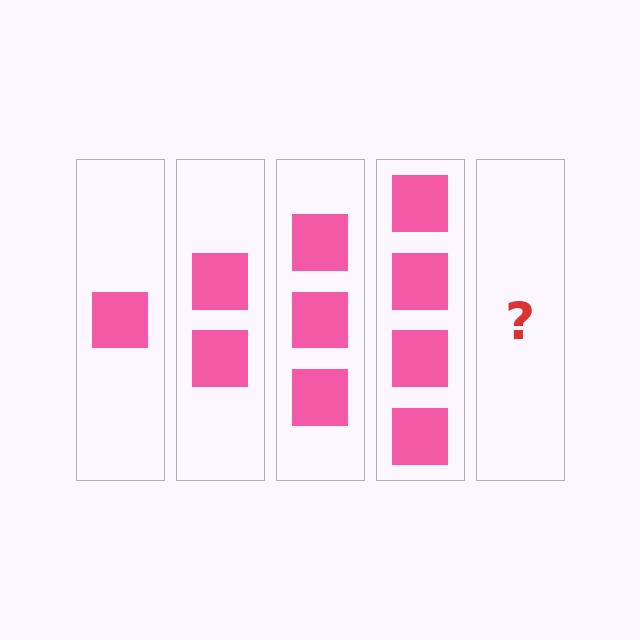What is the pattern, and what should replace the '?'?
The pattern is that each step adds one more square. The '?' should be 5 squares.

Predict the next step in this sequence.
The next step is 5 squares.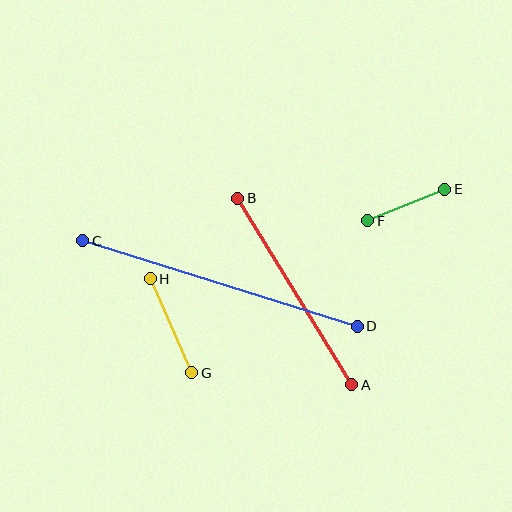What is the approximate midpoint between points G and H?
The midpoint is at approximately (171, 326) pixels.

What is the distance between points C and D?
The distance is approximately 287 pixels.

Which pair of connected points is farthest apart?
Points C and D are farthest apart.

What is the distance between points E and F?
The distance is approximately 83 pixels.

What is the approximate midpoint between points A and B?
The midpoint is at approximately (295, 291) pixels.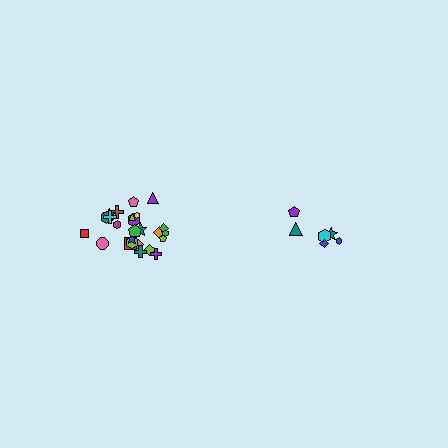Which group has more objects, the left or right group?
The left group.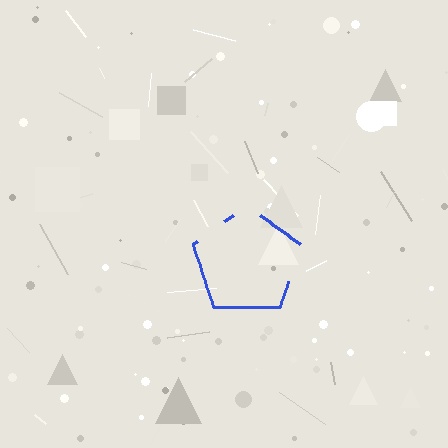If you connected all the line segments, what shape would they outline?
They would outline a pentagon.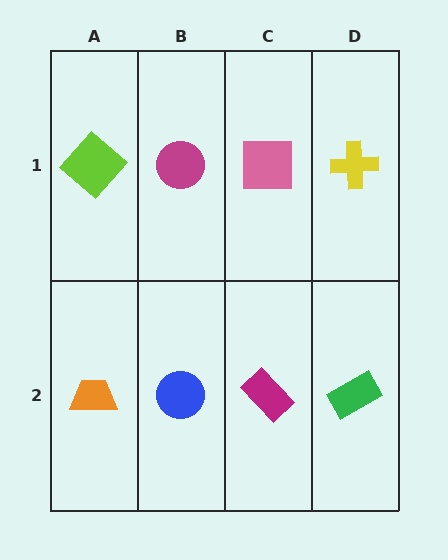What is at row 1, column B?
A magenta circle.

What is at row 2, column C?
A magenta rectangle.